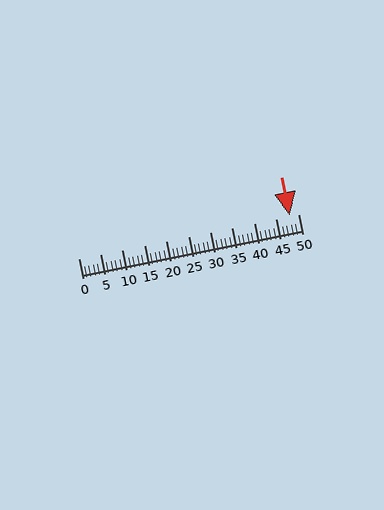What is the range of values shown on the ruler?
The ruler shows values from 0 to 50.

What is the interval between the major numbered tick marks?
The major tick marks are spaced 5 units apart.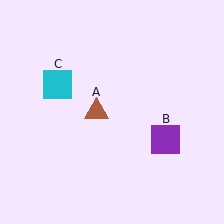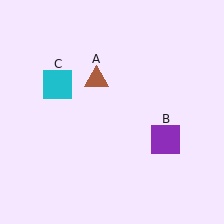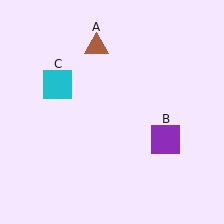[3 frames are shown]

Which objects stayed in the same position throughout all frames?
Purple square (object B) and cyan square (object C) remained stationary.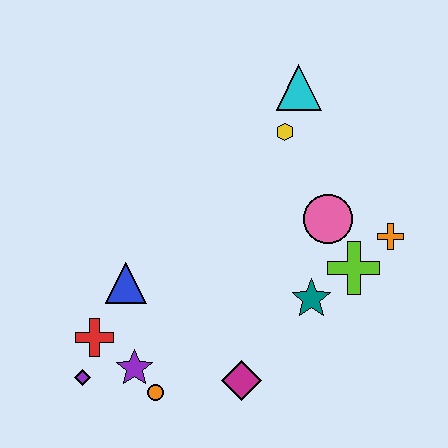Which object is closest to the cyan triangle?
The yellow hexagon is closest to the cyan triangle.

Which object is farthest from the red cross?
The cyan triangle is farthest from the red cross.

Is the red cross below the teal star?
Yes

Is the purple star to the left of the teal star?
Yes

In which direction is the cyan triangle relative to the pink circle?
The cyan triangle is above the pink circle.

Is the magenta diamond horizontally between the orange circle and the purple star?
No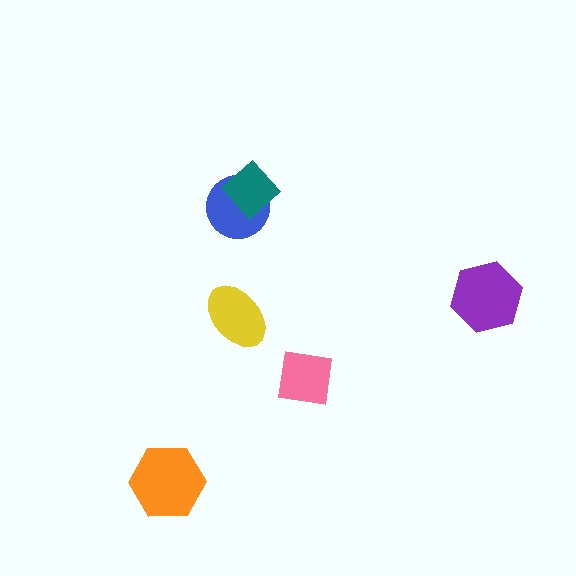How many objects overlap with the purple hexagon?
0 objects overlap with the purple hexagon.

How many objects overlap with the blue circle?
1 object overlaps with the blue circle.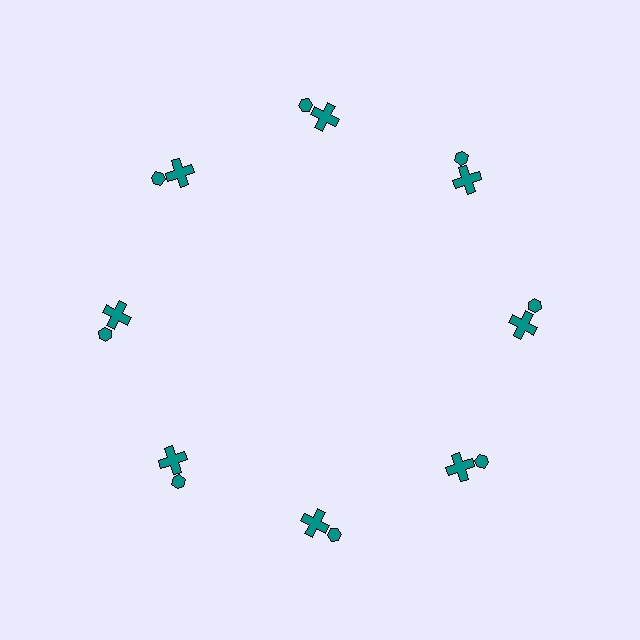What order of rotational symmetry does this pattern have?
This pattern has 8-fold rotational symmetry.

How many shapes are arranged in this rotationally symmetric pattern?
There are 16 shapes, arranged in 8 groups of 2.